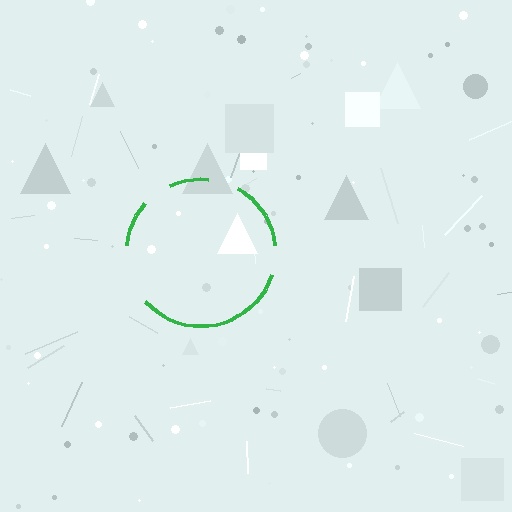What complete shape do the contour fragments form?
The contour fragments form a circle.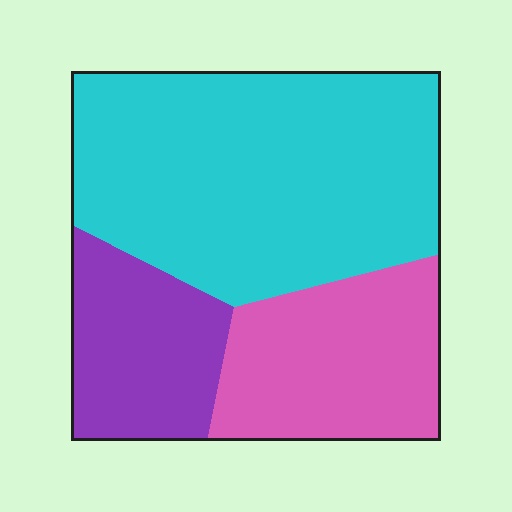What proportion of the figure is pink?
Pink takes up about one quarter (1/4) of the figure.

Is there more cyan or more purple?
Cyan.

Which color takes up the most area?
Cyan, at roughly 55%.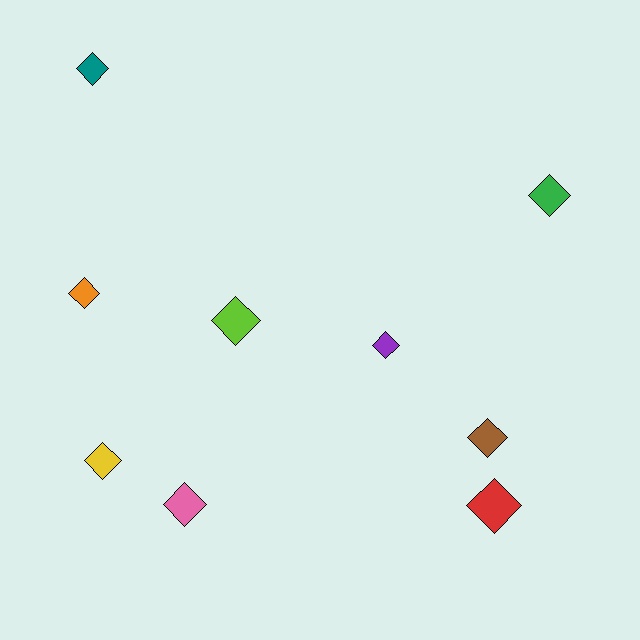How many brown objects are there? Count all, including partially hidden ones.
There is 1 brown object.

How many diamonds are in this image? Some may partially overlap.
There are 9 diamonds.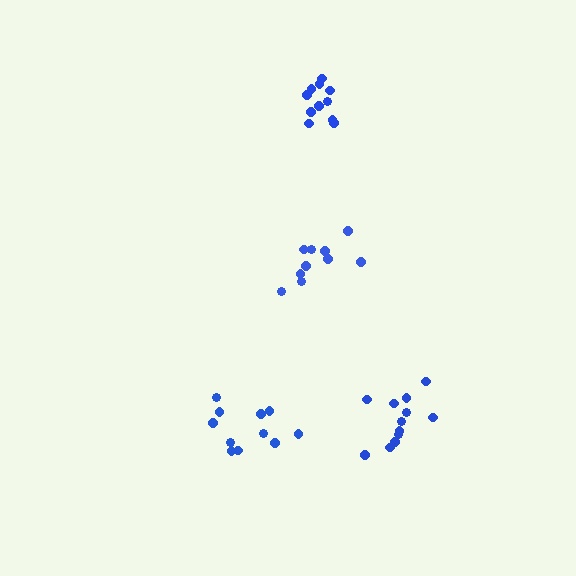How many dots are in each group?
Group 1: 10 dots, Group 2: 12 dots, Group 3: 11 dots, Group 4: 11 dots (44 total).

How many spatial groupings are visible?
There are 4 spatial groupings.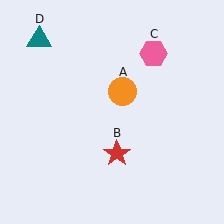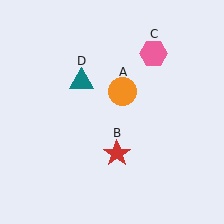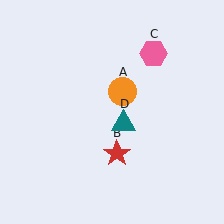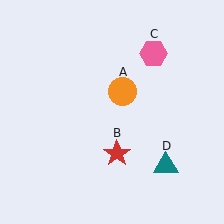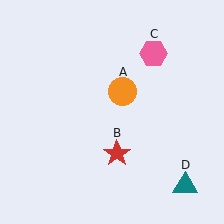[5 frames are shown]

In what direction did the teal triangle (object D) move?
The teal triangle (object D) moved down and to the right.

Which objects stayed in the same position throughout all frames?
Orange circle (object A) and red star (object B) and pink hexagon (object C) remained stationary.